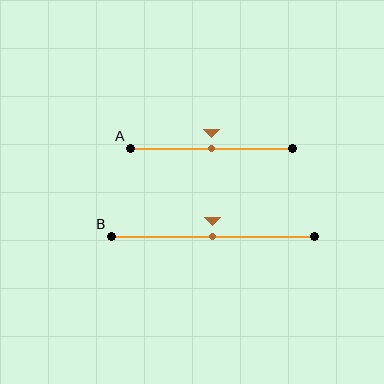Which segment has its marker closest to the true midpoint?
Segment A has its marker closest to the true midpoint.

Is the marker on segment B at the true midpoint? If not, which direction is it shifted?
Yes, the marker on segment B is at the true midpoint.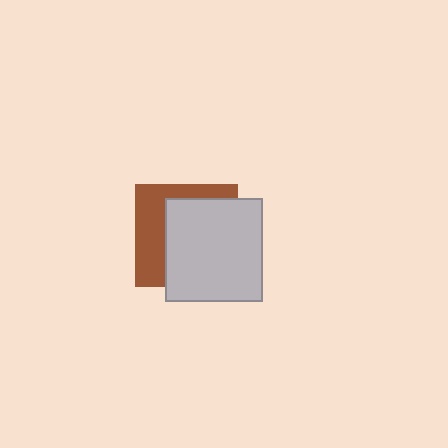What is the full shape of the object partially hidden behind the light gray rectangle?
The partially hidden object is a brown square.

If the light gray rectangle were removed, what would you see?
You would see the complete brown square.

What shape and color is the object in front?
The object in front is a light gray rectangle.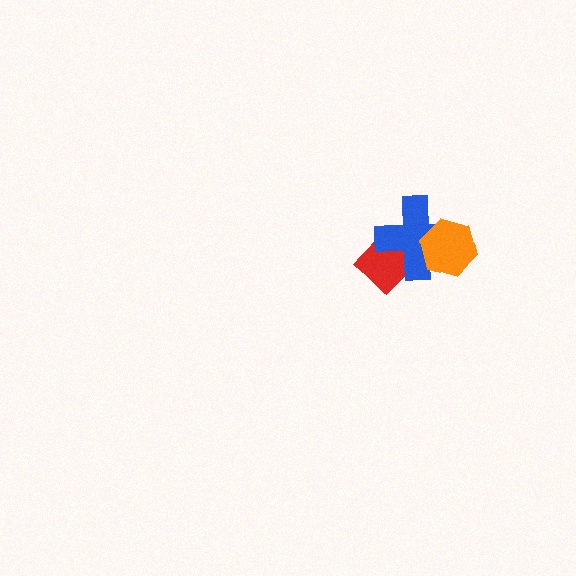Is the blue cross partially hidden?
Yes, it is partially covered by another shape.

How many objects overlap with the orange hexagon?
1 object overlaps with the orange hexagon.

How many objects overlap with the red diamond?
1 object overlaps with the red diamond.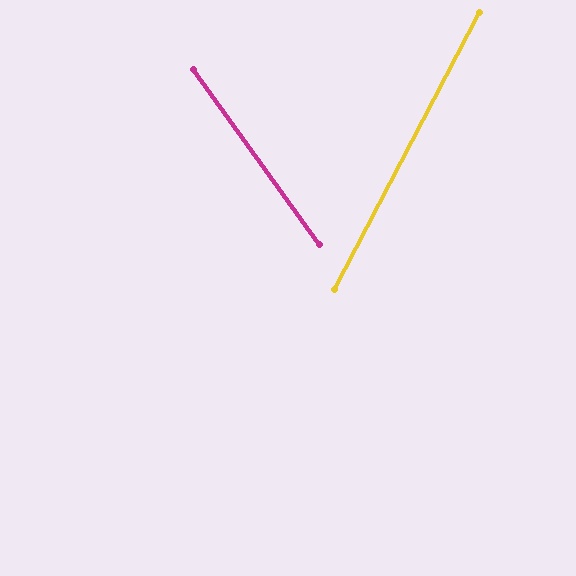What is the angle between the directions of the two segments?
Approximately 64 degrees.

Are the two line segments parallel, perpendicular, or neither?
Neither parallel nor perpendicular — they differ by about 64°.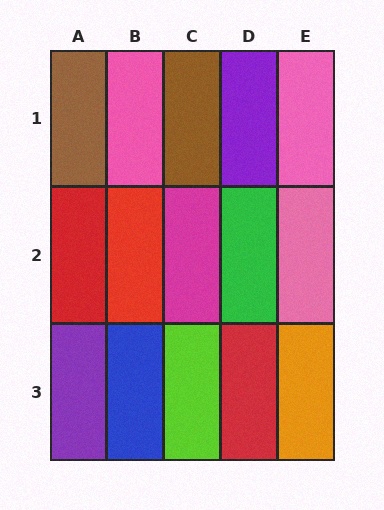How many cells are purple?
2 cells are purple.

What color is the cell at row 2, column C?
Magenta.